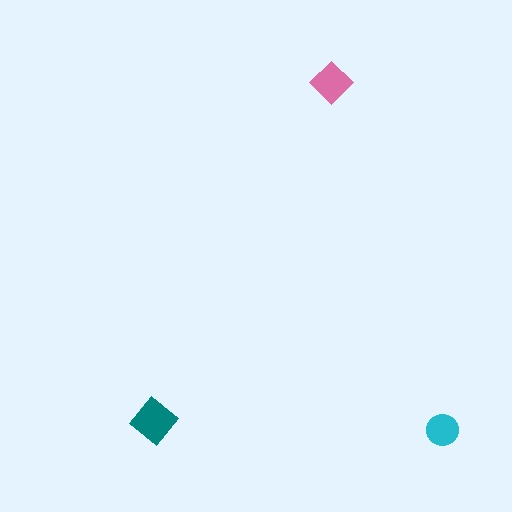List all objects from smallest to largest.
The cyan circle, the pink diamond, the teal diamond.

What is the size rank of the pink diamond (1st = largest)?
2nd.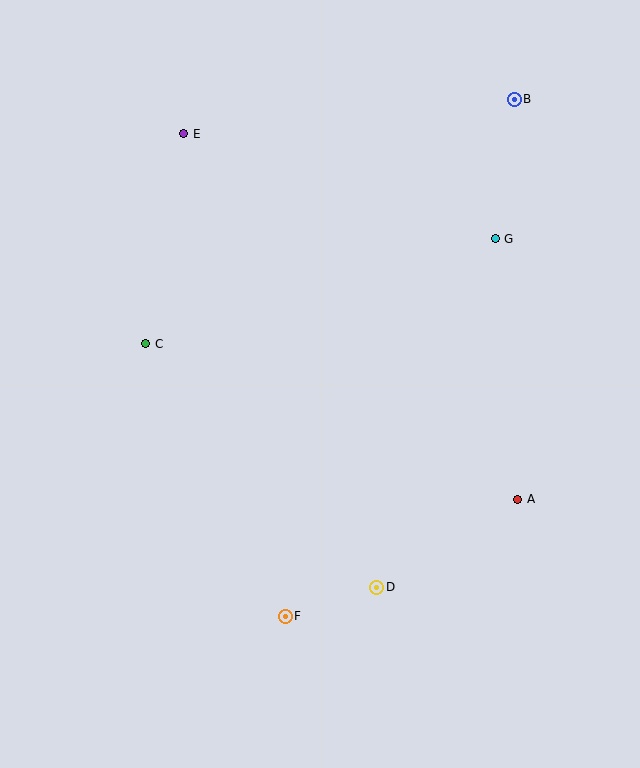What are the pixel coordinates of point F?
Point F is at (285, 616).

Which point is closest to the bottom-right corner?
Point A is closest to the bottom-right corner.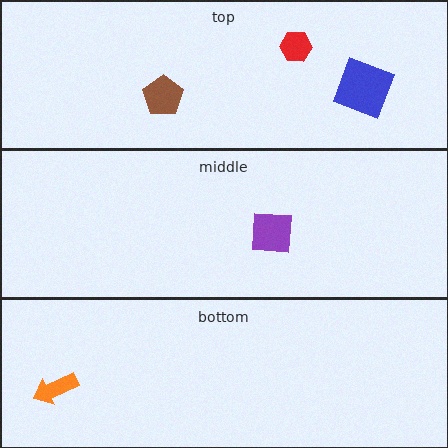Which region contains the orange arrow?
The bottom region.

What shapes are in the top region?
The blue square, the red hexagon, the brown pentagon.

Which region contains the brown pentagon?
The top region.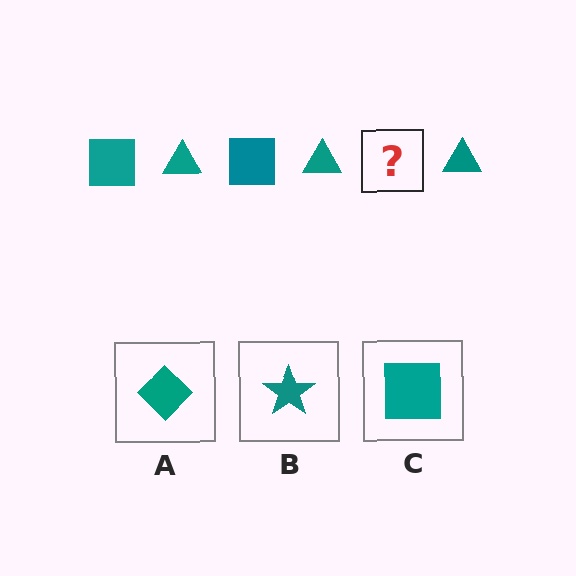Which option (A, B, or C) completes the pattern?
C.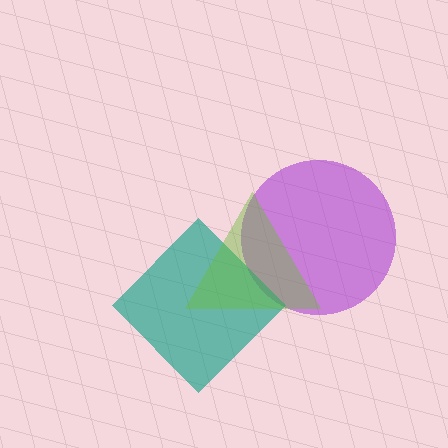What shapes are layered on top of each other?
The layered shapes are: a purple circle, a teal diamond, a lime triangle.